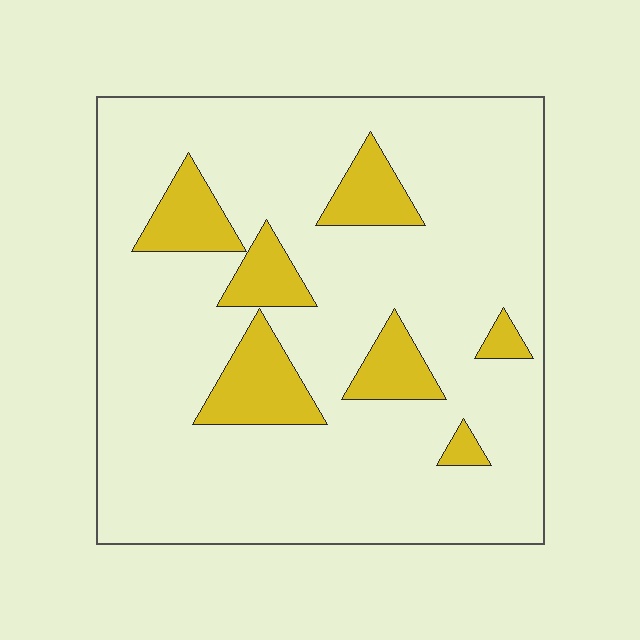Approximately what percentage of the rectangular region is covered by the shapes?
Approximately 15%.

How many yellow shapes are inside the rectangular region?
7.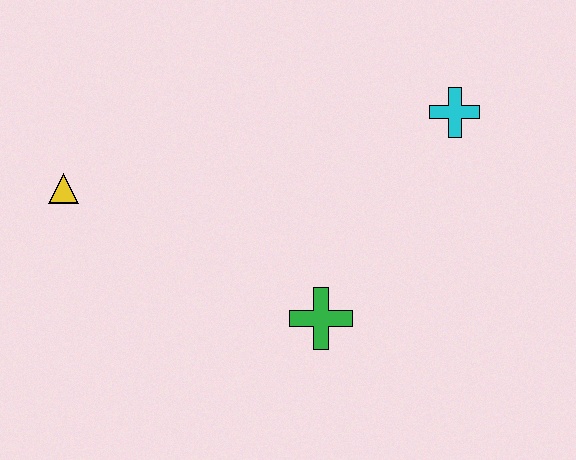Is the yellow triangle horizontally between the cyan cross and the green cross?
No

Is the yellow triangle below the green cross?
No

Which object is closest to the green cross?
The cyan cross is closest to the green cross.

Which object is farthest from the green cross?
The yellow triangle is farthest from the green cross.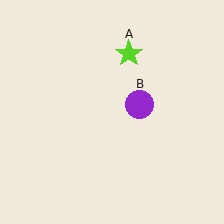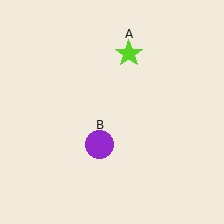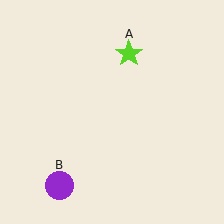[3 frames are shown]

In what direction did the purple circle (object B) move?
The purple circle (object B) moved down and to the left.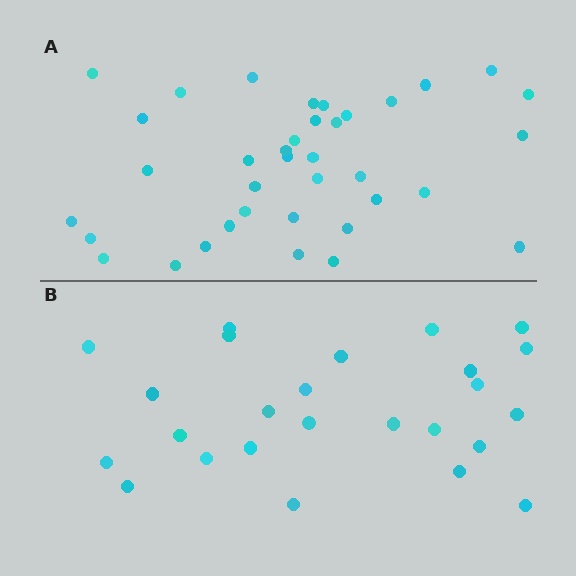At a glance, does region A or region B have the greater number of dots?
Region A (the top region) has more dots.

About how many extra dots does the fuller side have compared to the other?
Region A has roughly 12 or so more dots than region B.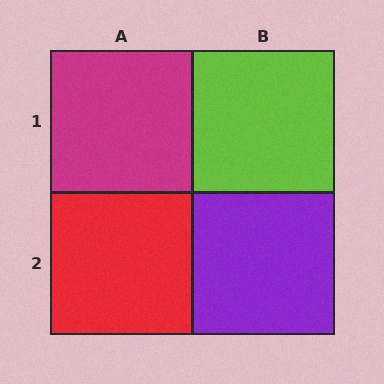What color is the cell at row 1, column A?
Magenta.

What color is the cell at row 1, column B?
Lime.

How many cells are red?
1 cell is red.